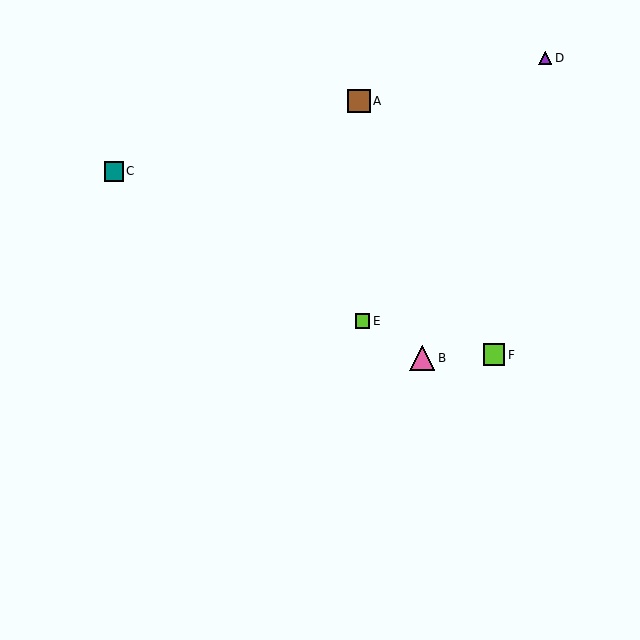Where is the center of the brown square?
The center of the brown square is at (359, 101).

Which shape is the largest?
The pink triangle (labeled B) is the largest.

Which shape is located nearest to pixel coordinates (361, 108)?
The brown square (labeled A) at (359, 101) is nearest to that location.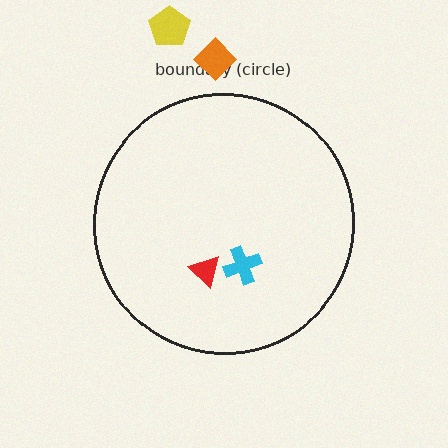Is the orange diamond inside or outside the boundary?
Outside.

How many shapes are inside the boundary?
2 inside, 2 outside.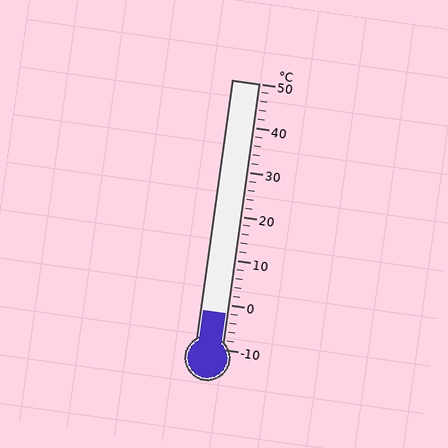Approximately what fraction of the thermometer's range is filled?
The thermometer is filled to approximately 15% of its range.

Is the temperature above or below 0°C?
The temperature is below 0°C.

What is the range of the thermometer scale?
The thermometer scale ranges from -10°C to 50°C.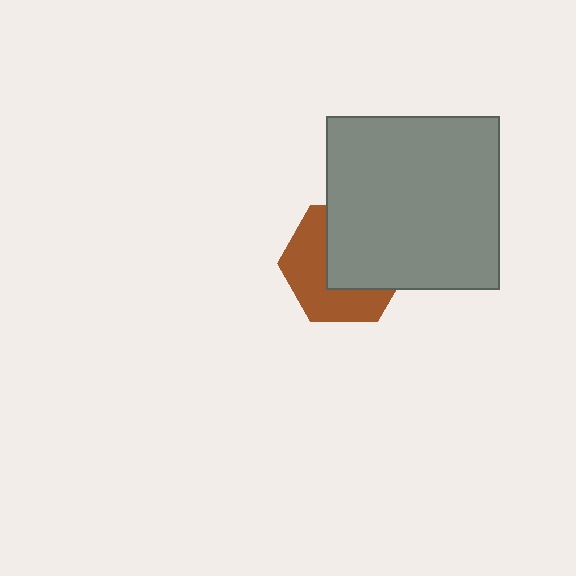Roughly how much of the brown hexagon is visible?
About half of it is visible (roughly 48%).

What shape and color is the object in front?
The object in front is a gray square.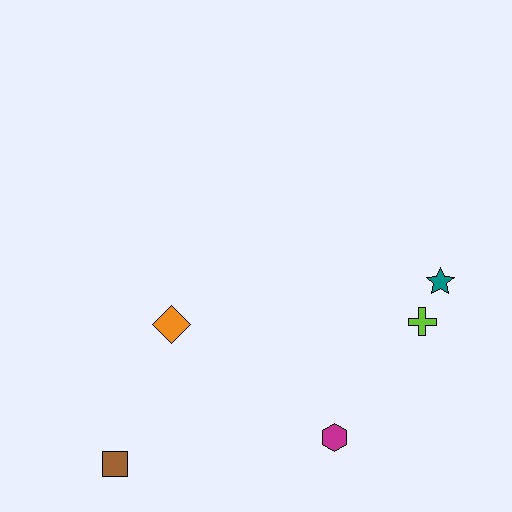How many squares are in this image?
There is 1 square.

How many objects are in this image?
There are 5 objects.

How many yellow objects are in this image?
There are no yellow objects.